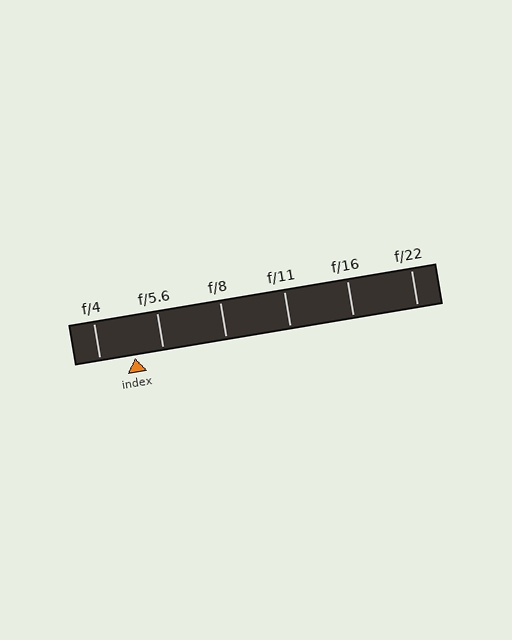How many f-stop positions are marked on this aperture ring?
There are 6 f-stop positions marked.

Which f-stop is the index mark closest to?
The index mark is closest to f/5.6.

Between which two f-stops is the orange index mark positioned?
The index mark is between f/4 and f/5.6.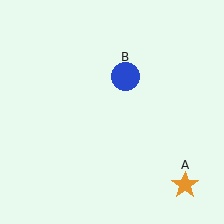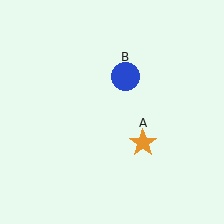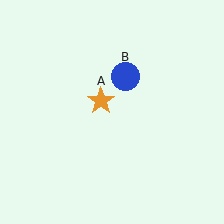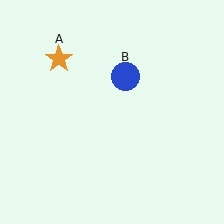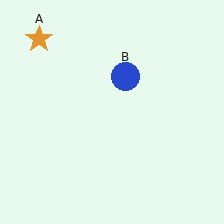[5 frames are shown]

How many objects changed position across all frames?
1 object changed position: orange star (object A).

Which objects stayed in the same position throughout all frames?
Blue circle (object B) remained stationary.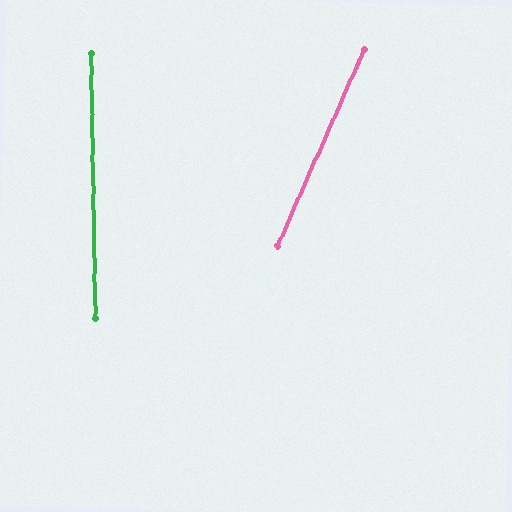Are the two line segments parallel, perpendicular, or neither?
Neither parallel nor perpendicular — they differ by about 25°.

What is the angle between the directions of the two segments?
Approximately 25 degrees.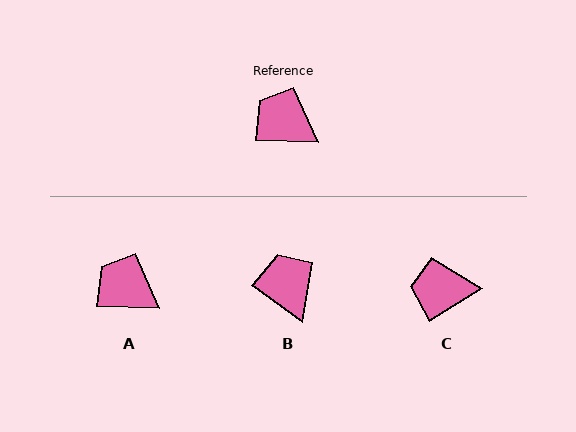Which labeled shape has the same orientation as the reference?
A.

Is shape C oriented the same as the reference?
No, it is off by about 35 degrees.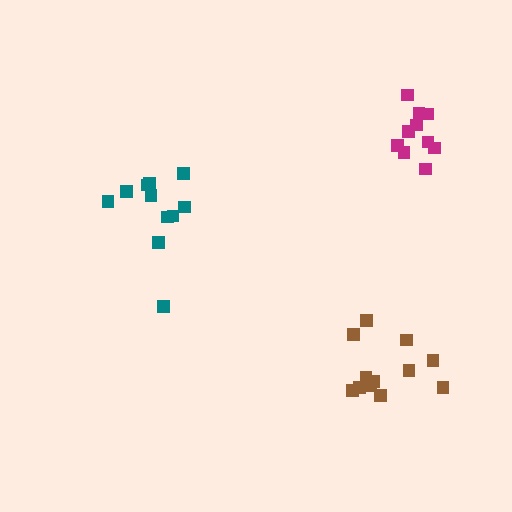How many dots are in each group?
Group 1: 11 dots, Group 2: 12 dots, Group 3: 10 dots (33 total).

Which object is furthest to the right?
The magenta cluster is rightmost.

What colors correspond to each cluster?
The clusters are colored: teal, brown, magenta.